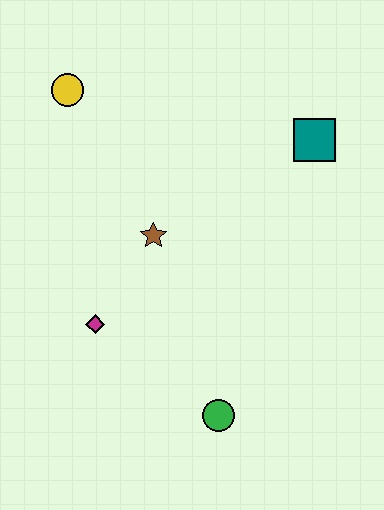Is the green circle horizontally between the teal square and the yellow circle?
Yes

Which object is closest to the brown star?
The magenta diamond is closest to the brown star.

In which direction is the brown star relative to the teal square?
The brown star is to the left of the teal square.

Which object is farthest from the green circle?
The yellow circle is farthest from the green circle.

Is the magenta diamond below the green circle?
No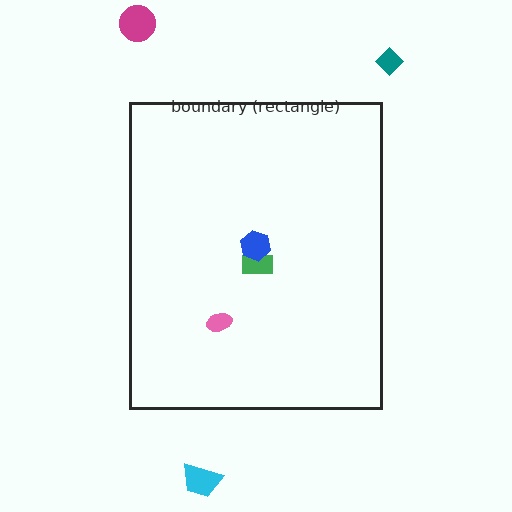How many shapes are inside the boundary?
3 inside, 3 outside.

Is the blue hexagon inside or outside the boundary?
Inside.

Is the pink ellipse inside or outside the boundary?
Inside.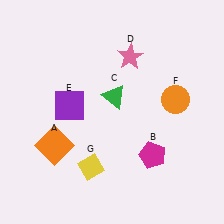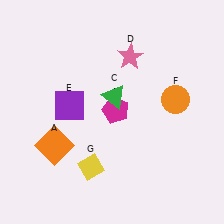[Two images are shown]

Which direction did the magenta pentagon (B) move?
The magenta pentagon (B) moved up.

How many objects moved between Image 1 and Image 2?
1 object moved between the two images.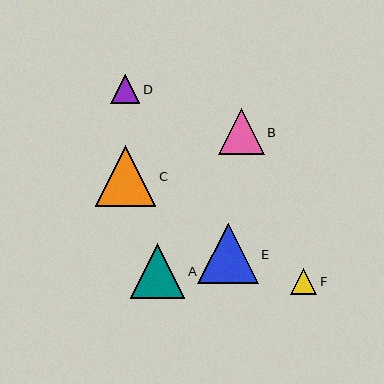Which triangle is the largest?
Triangle E is the largest with a size of approximately 61 pixels.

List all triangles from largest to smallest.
From largest to smallest: E, C, A, B, D, F.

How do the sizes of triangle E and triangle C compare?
Triangle E and triangle C are approximately the same size.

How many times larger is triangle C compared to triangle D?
Triangle C is approximately 2.1 times the size of triangle D.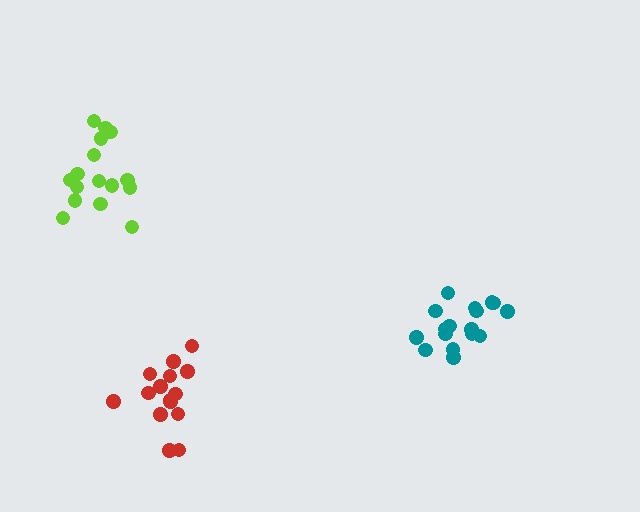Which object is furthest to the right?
The teal cluster is rightmost.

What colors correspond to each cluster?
The clusters are colored: red, lime, teal.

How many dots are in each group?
Group 1: 15 dots, Group 2: 16 dots, Group 3: 17 dots (48 total).